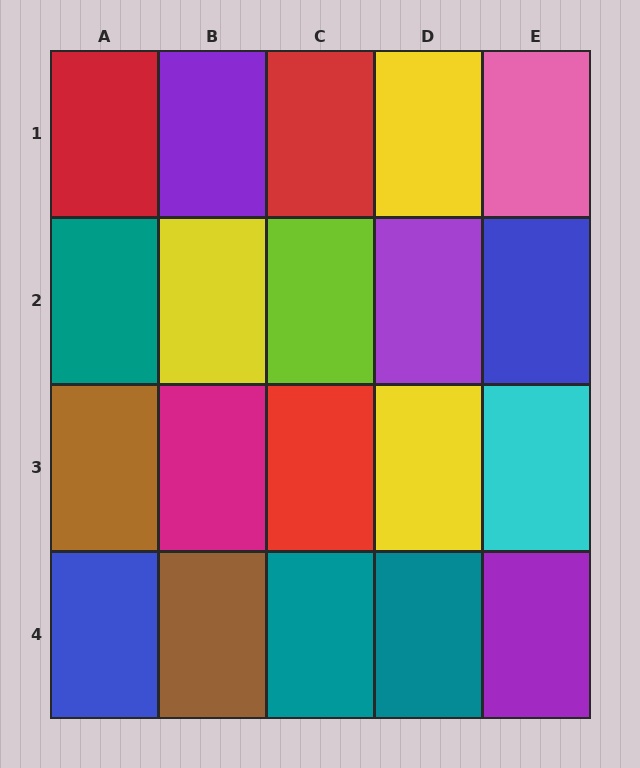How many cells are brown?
2 cells are brown.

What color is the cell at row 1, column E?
Pink.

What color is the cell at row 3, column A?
Brown.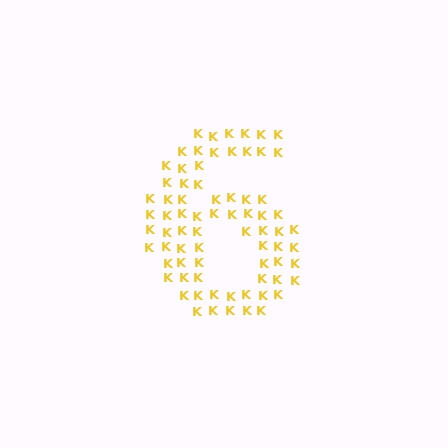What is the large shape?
The large shape is the digit 6.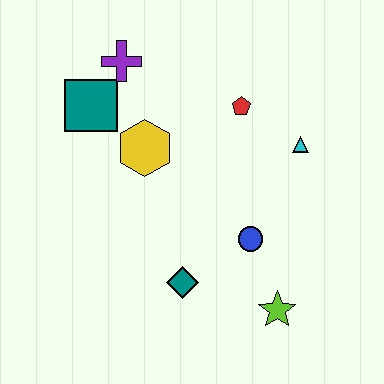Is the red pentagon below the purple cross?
Yes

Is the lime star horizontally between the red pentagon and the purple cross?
No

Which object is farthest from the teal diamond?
The purple cross is farthest from the teal diamond.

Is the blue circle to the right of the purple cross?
Yes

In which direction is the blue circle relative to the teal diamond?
The blue circle is to the right of the teal diamond.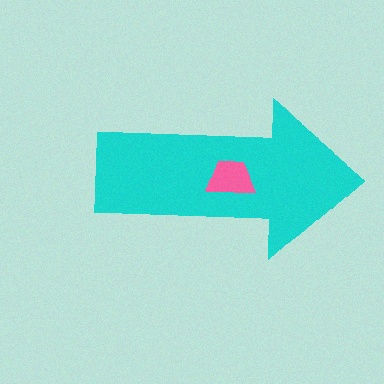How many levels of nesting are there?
2.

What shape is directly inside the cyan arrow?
The pink trapezoid.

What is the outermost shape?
The cyan arrow.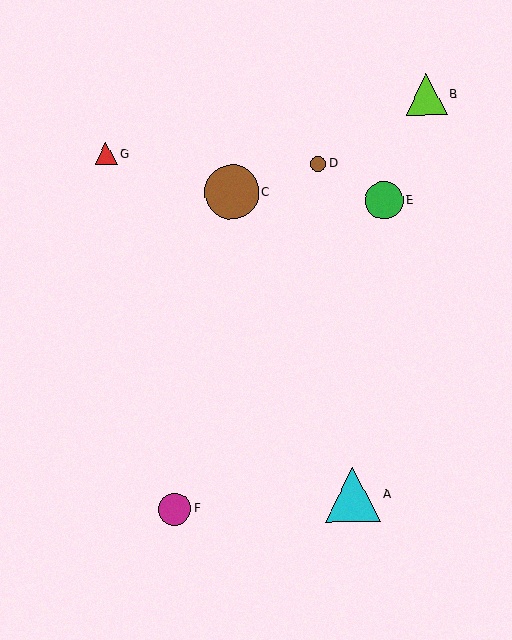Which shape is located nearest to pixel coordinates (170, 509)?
The magenta circle (labeled F) at (175, 509) is nearest to that location.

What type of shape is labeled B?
Shape B is a lime triangle.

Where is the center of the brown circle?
The center of the brown circle is at (318, 164).